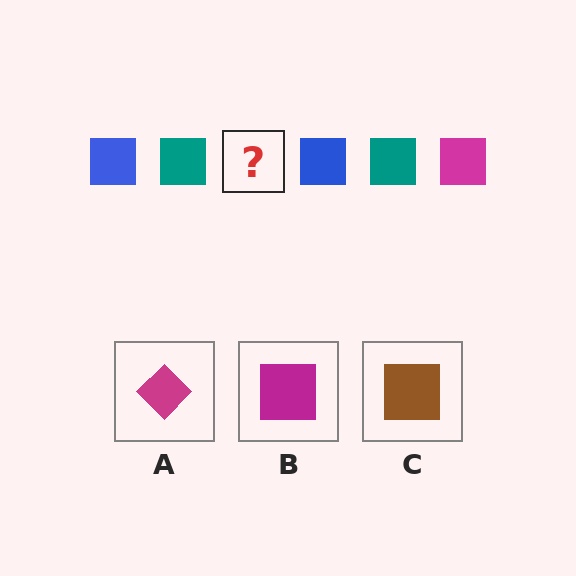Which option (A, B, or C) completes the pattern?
B.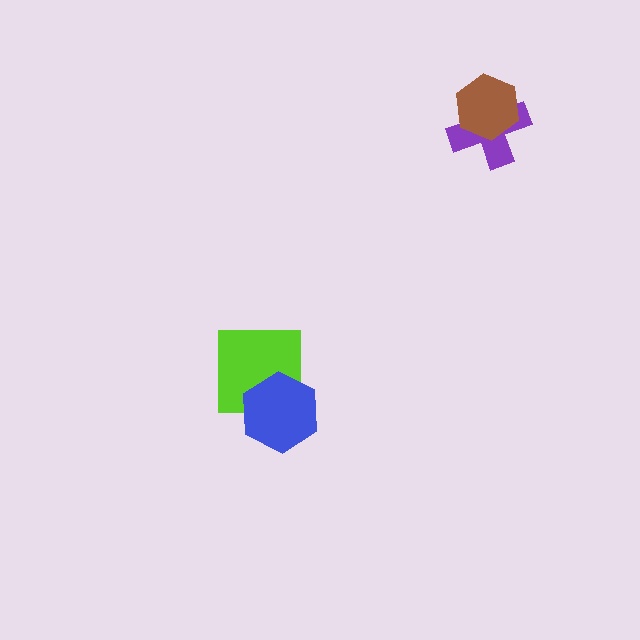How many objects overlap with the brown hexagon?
1 object overlaps with the brown hexagon.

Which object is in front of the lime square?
The blue hexagon is in front of the lime square.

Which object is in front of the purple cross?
The brown hexagon is in front of the purple cross.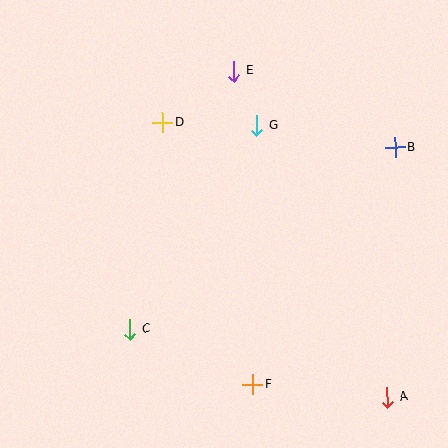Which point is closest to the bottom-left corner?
Point C is closest to the bottom-left corner.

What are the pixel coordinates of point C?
Point C is at (130, 329).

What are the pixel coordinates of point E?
Point E is at (234, 71).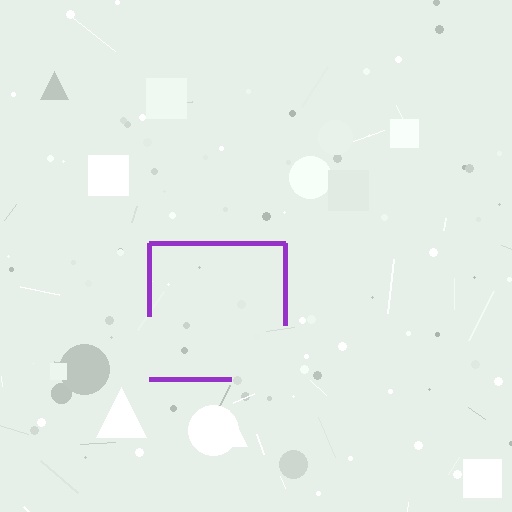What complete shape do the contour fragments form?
The contour fragments form a square.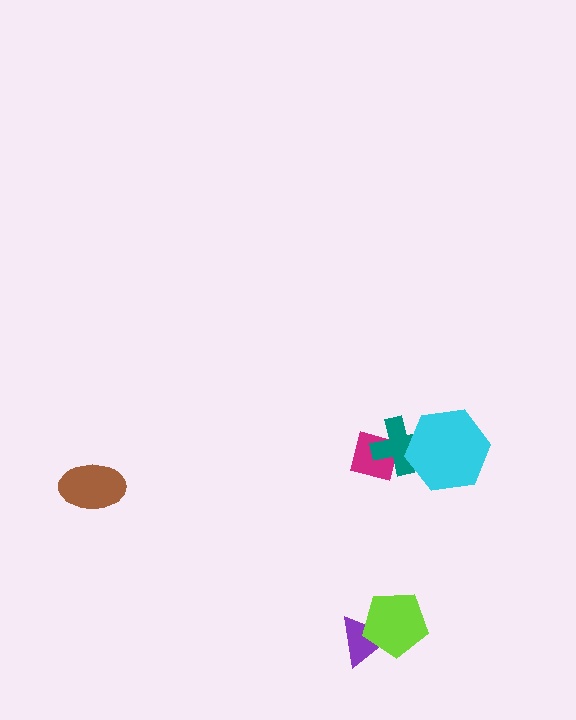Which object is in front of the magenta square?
The teal cross is in front of the magenta square.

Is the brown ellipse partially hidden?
No, no other shape covers it.